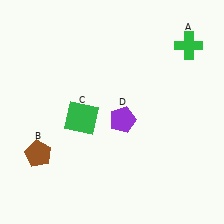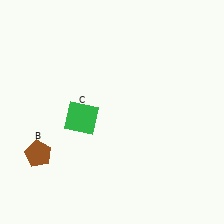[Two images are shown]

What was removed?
The purple pentagon (D), the green cross (A) were removed in Image 2.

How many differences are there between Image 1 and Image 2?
There are 2 differences between the two images.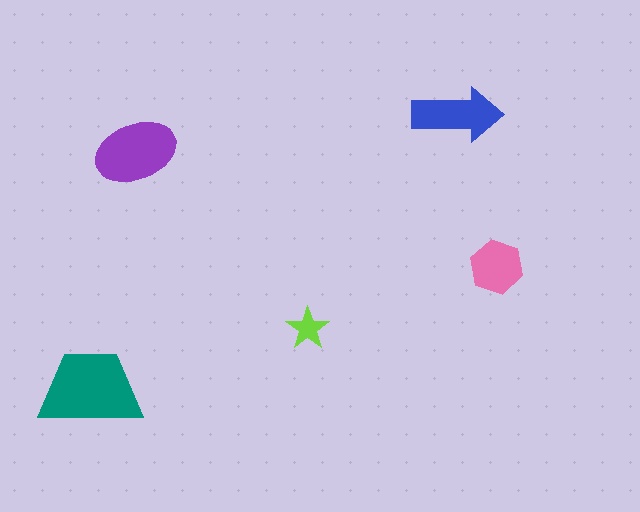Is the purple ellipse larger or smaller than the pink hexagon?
Larger.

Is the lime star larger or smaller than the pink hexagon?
Smaller.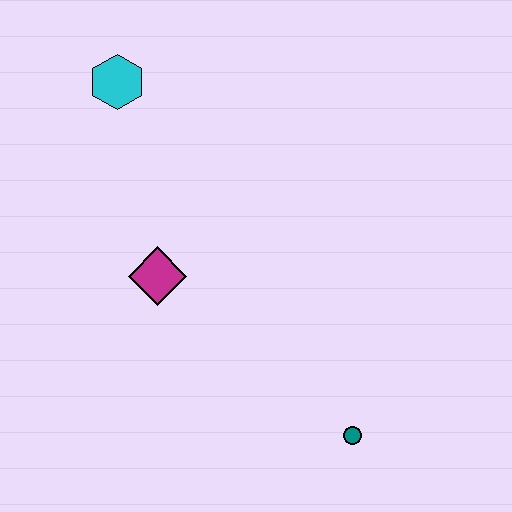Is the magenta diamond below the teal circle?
No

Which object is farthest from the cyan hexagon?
The teal circle is farthest from the cyan hexagon.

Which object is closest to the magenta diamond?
The cyan hexagon is closest to the magenta diamond.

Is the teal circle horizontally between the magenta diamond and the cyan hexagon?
No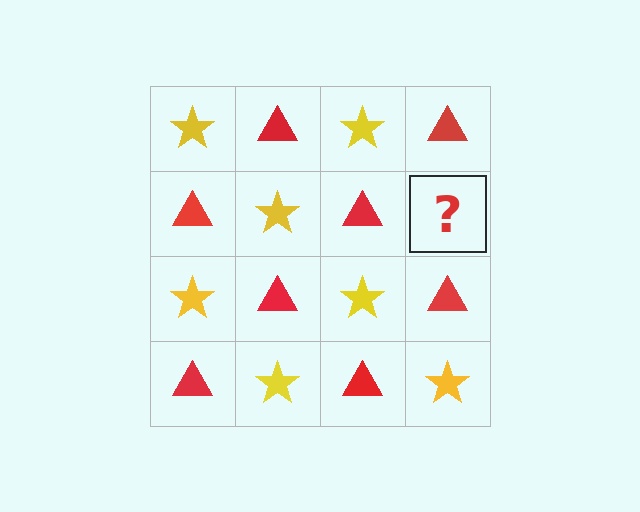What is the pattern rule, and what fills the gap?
The rule is that it alternates yellow star and red triangle in a checkerboard pattern. The gap should be filled with a yellow star.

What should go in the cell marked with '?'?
The missing cell should contain a yellow star.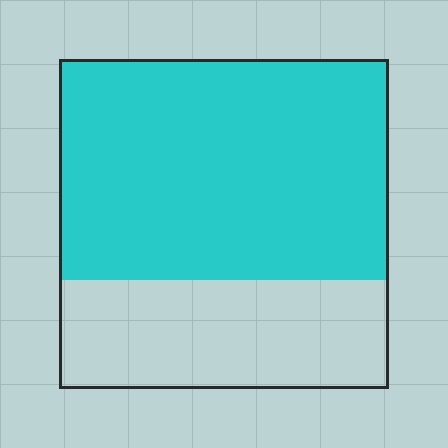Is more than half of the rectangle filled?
Yes.